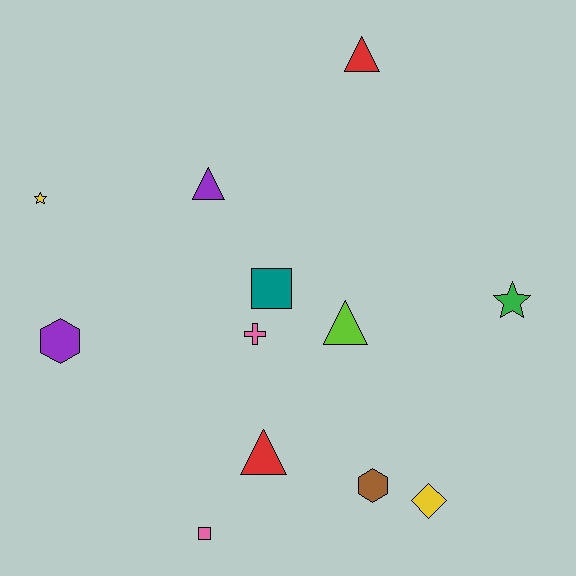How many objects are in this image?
There are 12 objects.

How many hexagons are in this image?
There are 2 hexagons.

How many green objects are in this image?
There is 1 green object.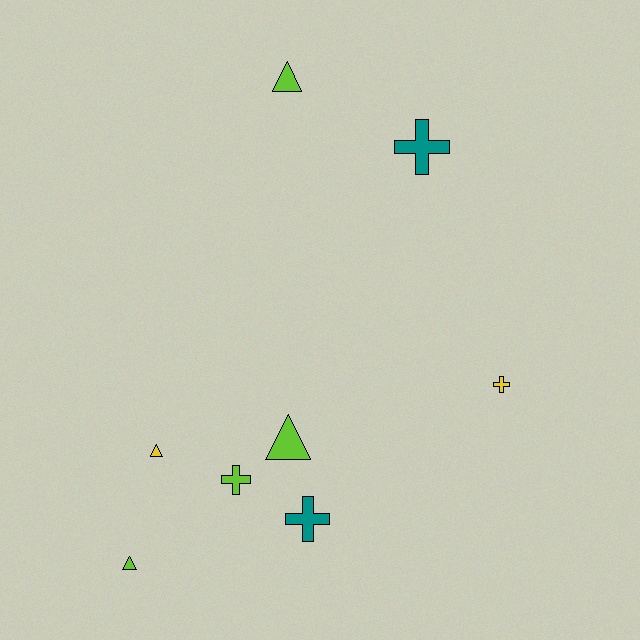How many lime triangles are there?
There are 3 lime triangles.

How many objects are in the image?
There are 8 objects.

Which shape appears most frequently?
Cross, with 4 objects.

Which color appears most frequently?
Lime, with 4 objects.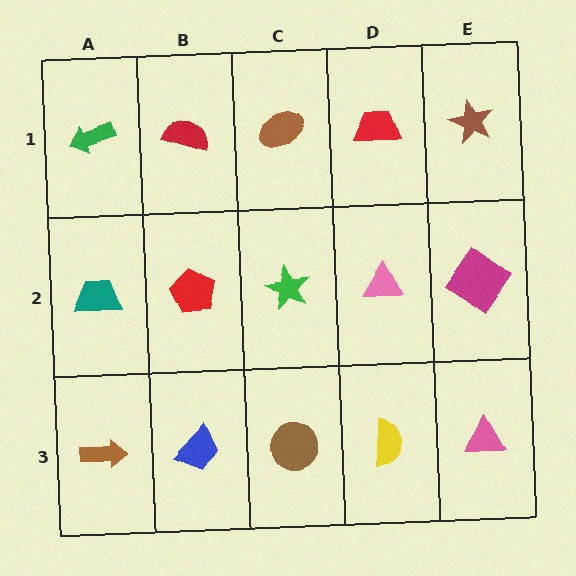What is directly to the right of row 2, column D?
A magenta diamond.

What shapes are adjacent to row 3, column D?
A pink triangle (row 2, column D), a brown circle (row 3, column C), a pink triangle (row 3, column E).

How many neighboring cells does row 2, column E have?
3.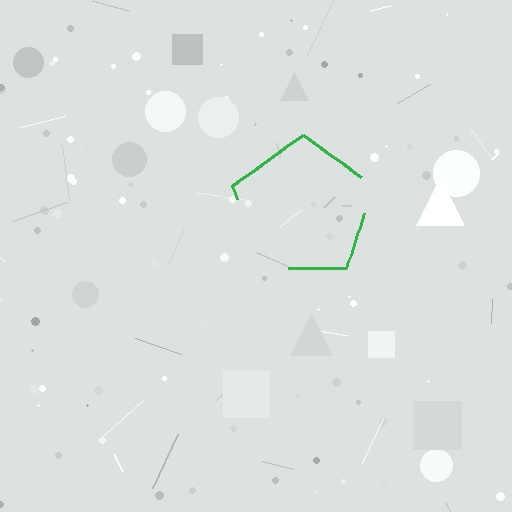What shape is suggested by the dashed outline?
The dashed outline suggests a pentagon.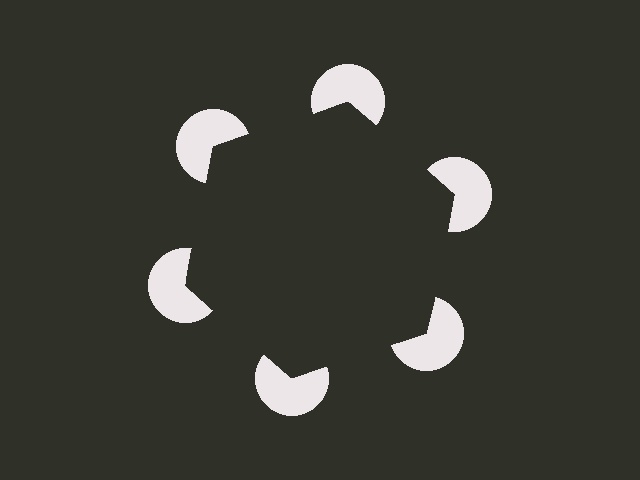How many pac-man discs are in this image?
There are 6 — one at each vertex of the illusory hexagon.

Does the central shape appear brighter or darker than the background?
It typically appears slightly darker than the background, even though no actual brightness change is drawn.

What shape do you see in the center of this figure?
An illusory hexagon — its edges are inferred from the aligned wedge cuts in the pac-man discs, not physically drawn.